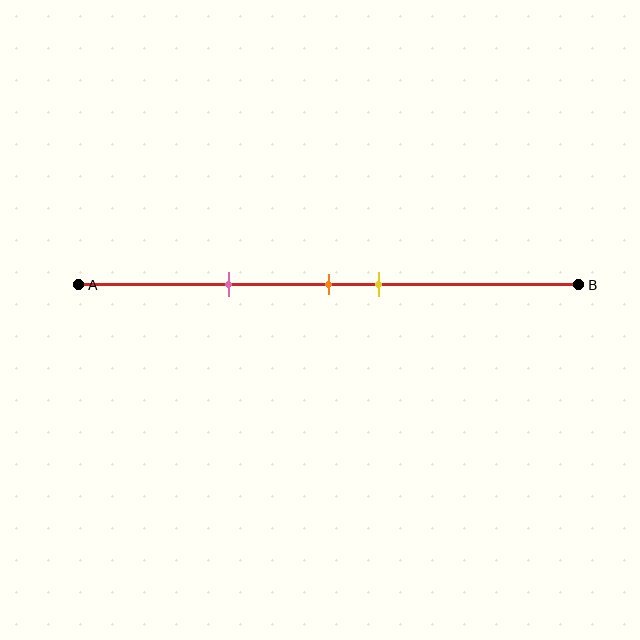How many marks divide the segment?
There are 3 marks dividing the segment.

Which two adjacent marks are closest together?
The orange and yellow marks are the closest adjacent pair.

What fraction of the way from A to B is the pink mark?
The pink mark is approximately 30% (0.3) of the way from A to B.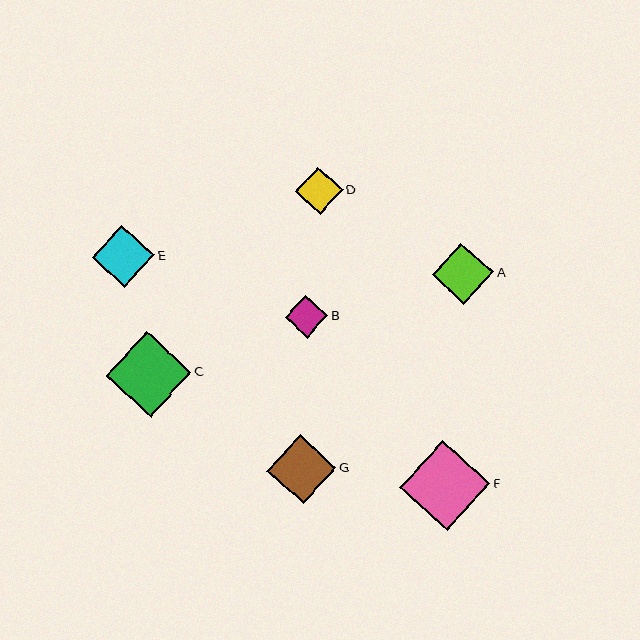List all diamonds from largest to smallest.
From largest to smallest: F, C, G, E, A, D, B.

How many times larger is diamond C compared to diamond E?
Diamond C is approximately 1.4 times the size of diamond E.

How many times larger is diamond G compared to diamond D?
Diamond G is approximately 1.5 times the size of diamond D.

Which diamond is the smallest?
Diamond B is the smallest with a size of approximately 42 pixels.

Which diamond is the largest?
Diamond F is the largest with a size of approximately 90 pixels.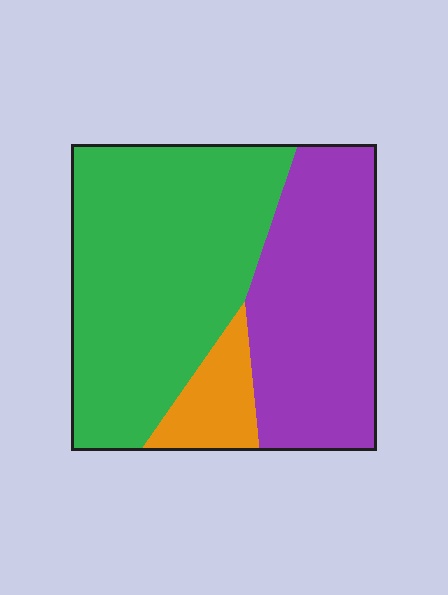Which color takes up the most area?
Green, at roughly 55%.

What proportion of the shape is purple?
Purple takes up about three eighths (3/8) of the shape.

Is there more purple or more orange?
Purple.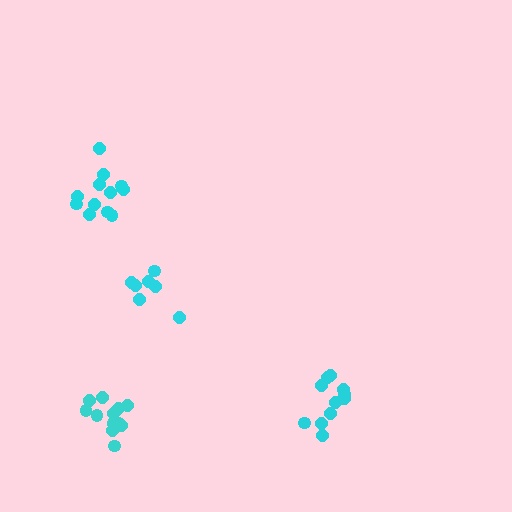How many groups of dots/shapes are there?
There are 4 groups.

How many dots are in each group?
Group 1: 12 dots, Group 2: 12 dots, Group 3: 11 dots, Group 4: 7 dots (42 total).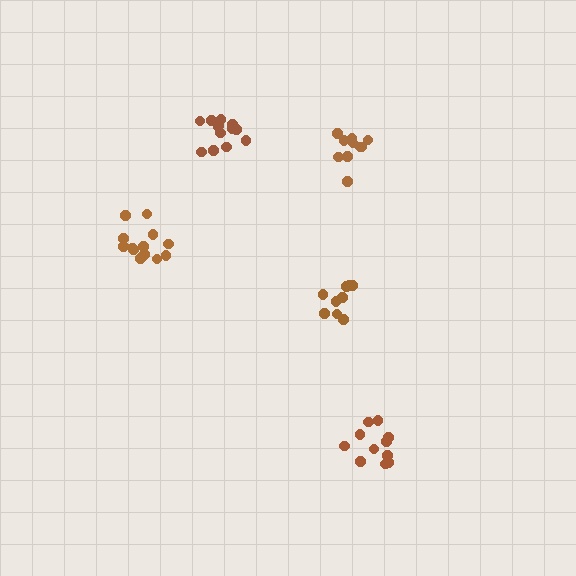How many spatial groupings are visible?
There are 5 spatial groupings.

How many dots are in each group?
Group 1: 9 dots, Group 2: 11 dots, Group 3: 10 dots, Group 4: 13 dots, Group 5: 14 dots (57 total).